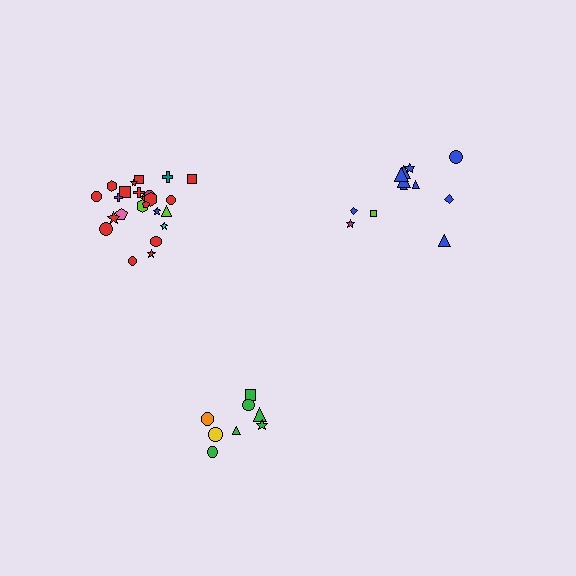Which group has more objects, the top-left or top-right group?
The top-left group.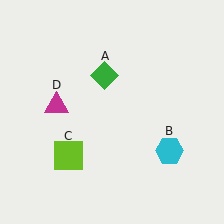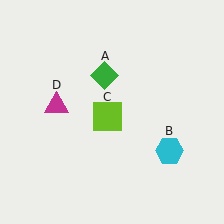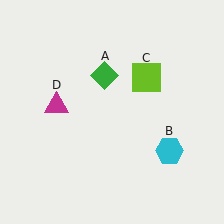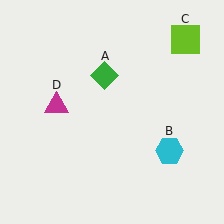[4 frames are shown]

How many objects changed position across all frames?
1 object changed position: lime square (object C).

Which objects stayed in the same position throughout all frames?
Green diamond (object A) and cyan hexagon (object B) and magenta triangle (object D) remained stationary.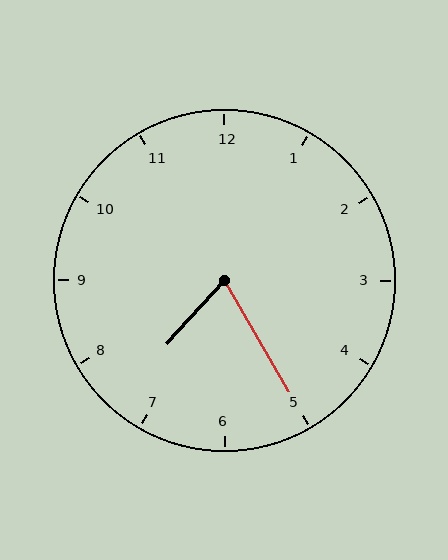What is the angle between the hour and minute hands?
Approximately 72 degrees.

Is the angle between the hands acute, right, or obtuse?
It is acute.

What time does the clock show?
7:25.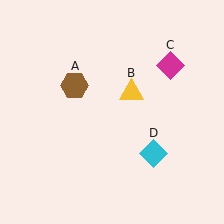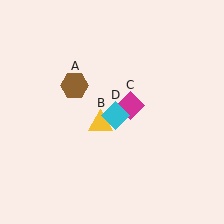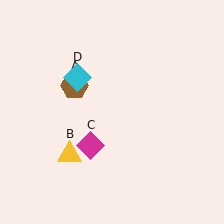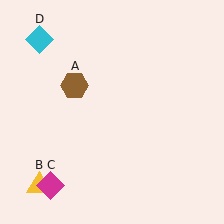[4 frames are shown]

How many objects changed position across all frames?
3 objects changed position: yellow triangle (object B), magenta diamond (object C), cyan diamond (object D).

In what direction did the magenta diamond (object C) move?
The magenta diamond (object C) moved down and to the left.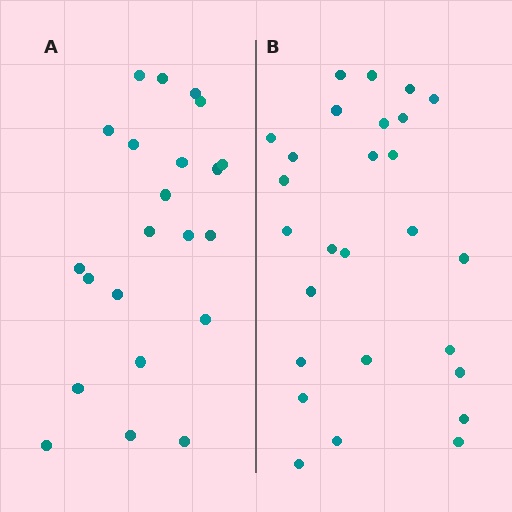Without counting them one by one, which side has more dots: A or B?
Region B (the right region) has more dots.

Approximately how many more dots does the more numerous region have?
Region B has about 5 more dots than region A.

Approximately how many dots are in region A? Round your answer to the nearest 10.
About 20 dots. (The exact count is 22, which rounds to 20.)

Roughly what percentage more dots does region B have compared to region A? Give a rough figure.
About 25% more.